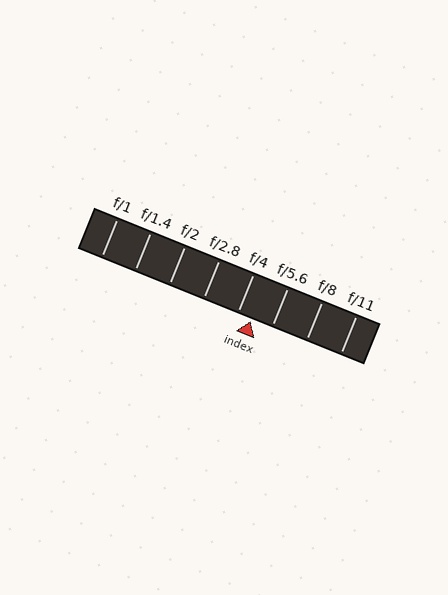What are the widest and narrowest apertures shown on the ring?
The widest aperture shown is f/1 and the narrowest is f/11.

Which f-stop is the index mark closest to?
The index mark is closest to f/4.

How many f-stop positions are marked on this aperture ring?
There are 8 f-stop positions marked.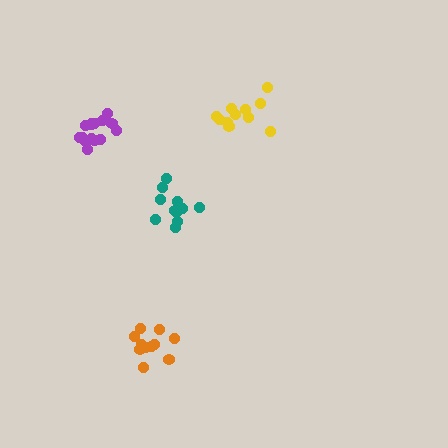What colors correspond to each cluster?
The clusters are colored: teal, yellow, purple, orange.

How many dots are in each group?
Group 1: 11 dots, Group 2: 11 dots, Group 3: 15 dots, Group 4: 11 dots (48 total).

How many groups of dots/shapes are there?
There are 4 groups.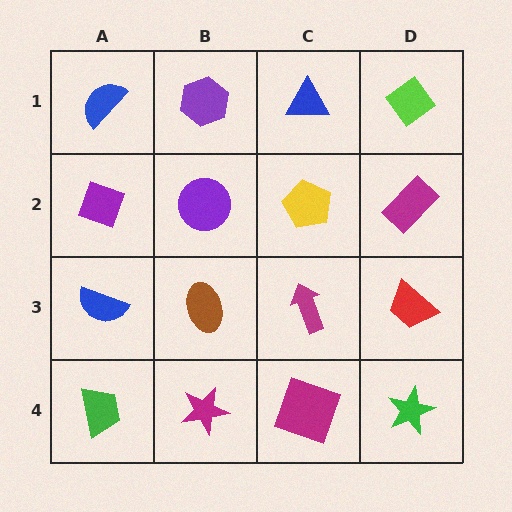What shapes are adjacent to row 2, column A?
A blue semicircle (row 1, column A), a blue semicircle (row 3, column A), a purple circle (row 2, column B).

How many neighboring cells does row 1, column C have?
3.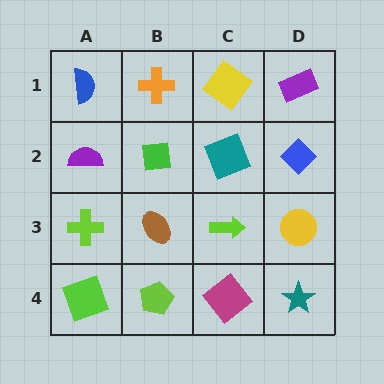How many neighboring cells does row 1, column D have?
2.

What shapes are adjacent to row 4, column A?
A lime cross (row 3, column A), a lime pentagon (row 4, column B).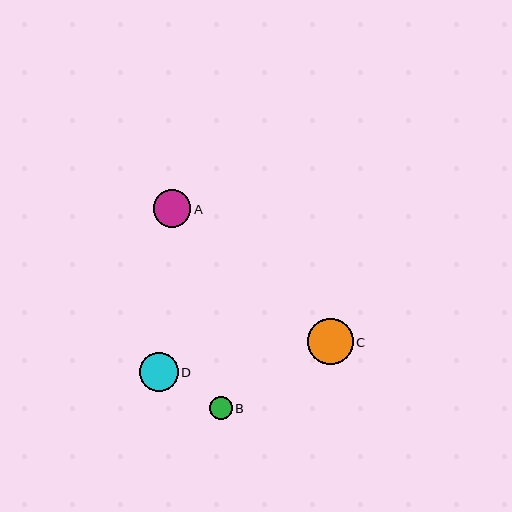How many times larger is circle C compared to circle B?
Circle C is approximately 2.1 times the size of circle B.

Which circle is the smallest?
Circle B is the smallest with a size of approximately 22 pixels.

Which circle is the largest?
Circle C is the largest with a size of approximately 46 pixels.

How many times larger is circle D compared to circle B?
Circle D is approximately 1.7 times the size of circle B.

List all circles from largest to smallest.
From largest to smallest: C, D, A, B.